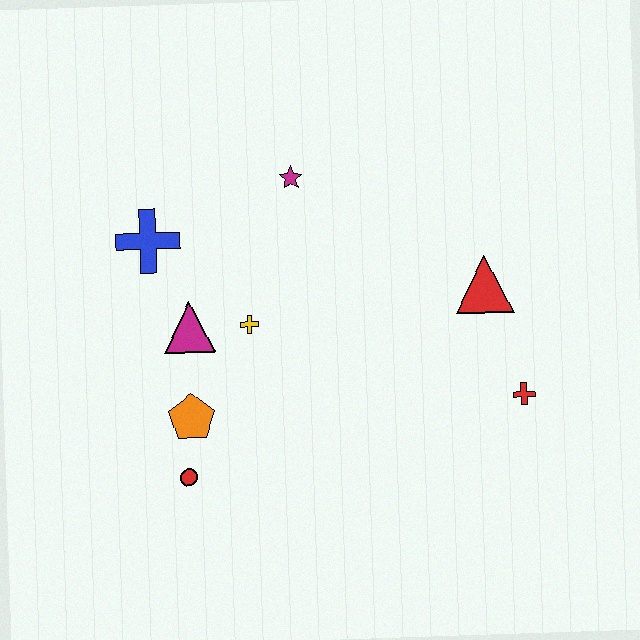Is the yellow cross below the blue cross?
Yes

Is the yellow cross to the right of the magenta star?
No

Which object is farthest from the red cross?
The blue cross is farthest from the red cross.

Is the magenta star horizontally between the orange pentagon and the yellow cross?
No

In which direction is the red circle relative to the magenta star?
The red circle is below the magenta star.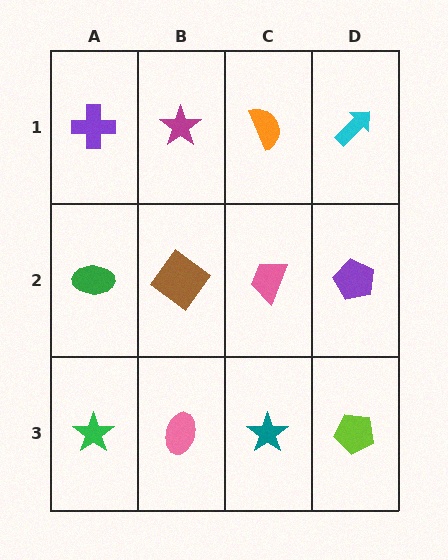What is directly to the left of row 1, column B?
A purple cross.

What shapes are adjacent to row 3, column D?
A purple pentagon (row 2, column D), a teal star (row 3, column C).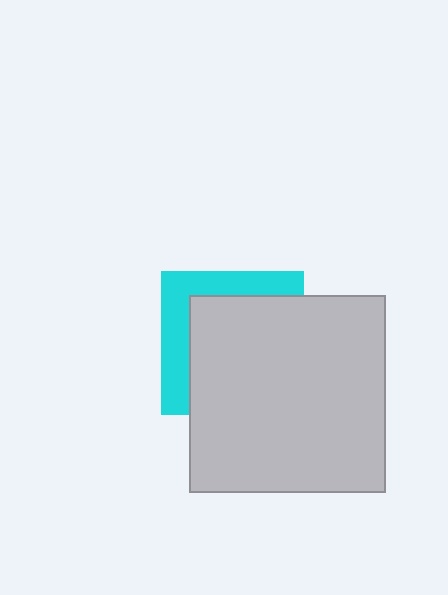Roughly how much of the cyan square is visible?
A small part of it is visible (roughly 33%).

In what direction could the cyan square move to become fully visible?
The cyan square could move toward the upper-left. That would shift it out from behind the light gray square entirely.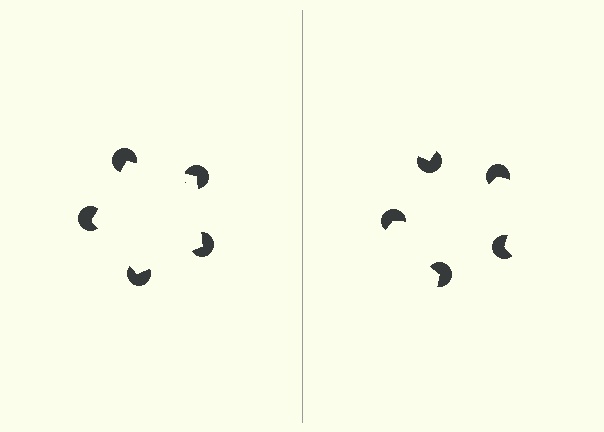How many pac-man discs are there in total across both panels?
10 — 5 on each side.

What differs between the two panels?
The pac-man discs are positioned identically on both sides; only the wedge orientations differ. On the left they align to a pentagon; on the right they are misaligned.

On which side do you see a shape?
An illusory pentagon appears on the left side. On the right side the wedge cuts are rotated, so no coherent shape forms.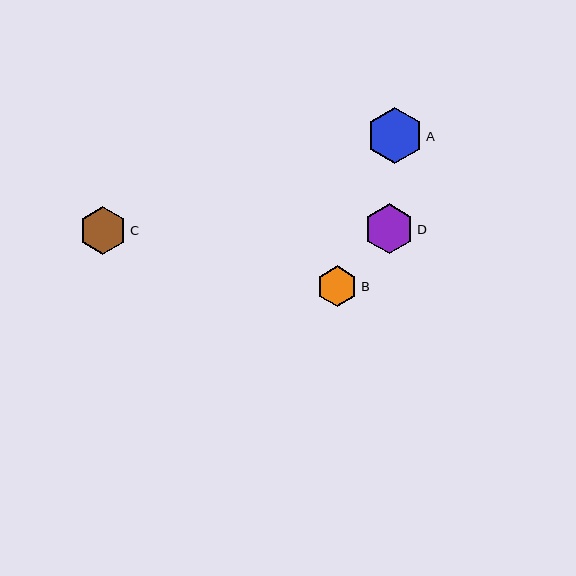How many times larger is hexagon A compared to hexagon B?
Hexagon A is approximately 1.4 times the size of hexagon B.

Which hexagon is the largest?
Hexagon A is the largest with a size of approximately 56 pixels.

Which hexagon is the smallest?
Hexagon B is the smallest with a size of approximately 41 pixels.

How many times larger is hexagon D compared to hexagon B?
Hexagon D is approximately 1.2 times the size of hexagon B.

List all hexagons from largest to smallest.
From largest to smallest: A, D, C, B.